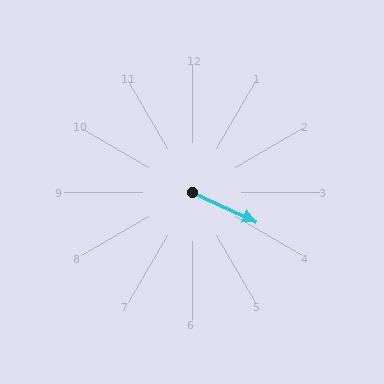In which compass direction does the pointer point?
Southeast.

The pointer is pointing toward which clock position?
Roughly 4 o'clock.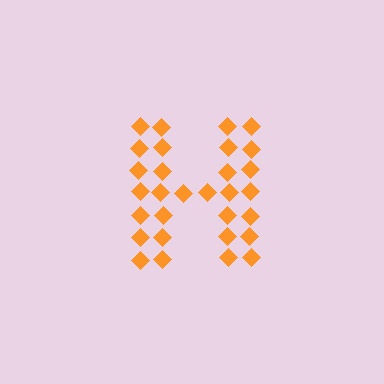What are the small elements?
The small elements are diamonds.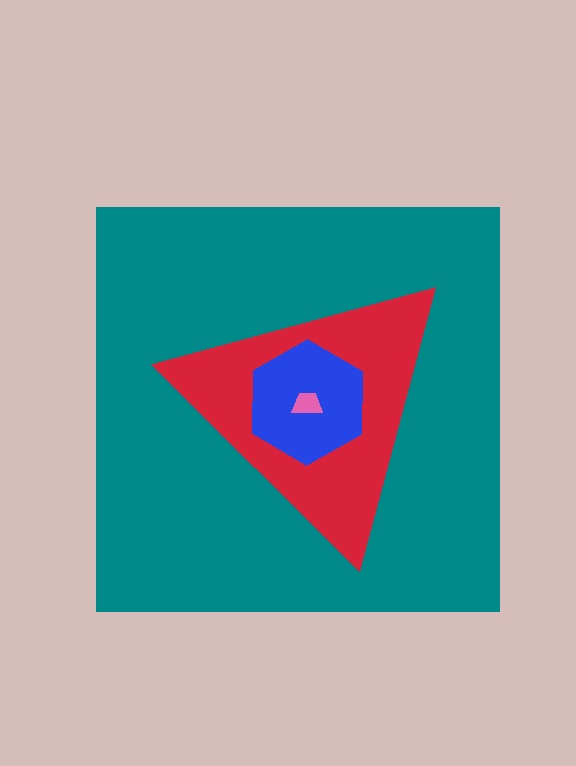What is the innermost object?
The pink trapezoid.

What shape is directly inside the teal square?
The red triangle.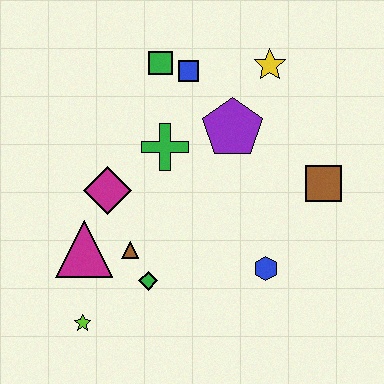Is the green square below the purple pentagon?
No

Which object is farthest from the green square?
The lime star is farthest from the green square.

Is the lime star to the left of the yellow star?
Yes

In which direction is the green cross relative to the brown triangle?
The green cross is above the brown triangle.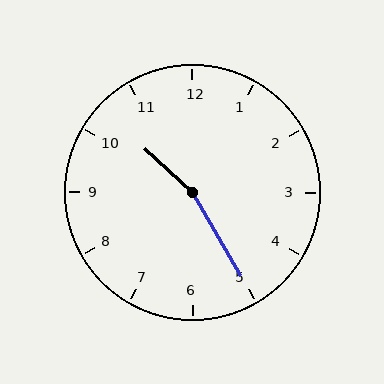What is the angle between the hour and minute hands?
Approximately 162 degrees.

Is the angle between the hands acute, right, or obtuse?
It is obtuse.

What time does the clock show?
10:25.